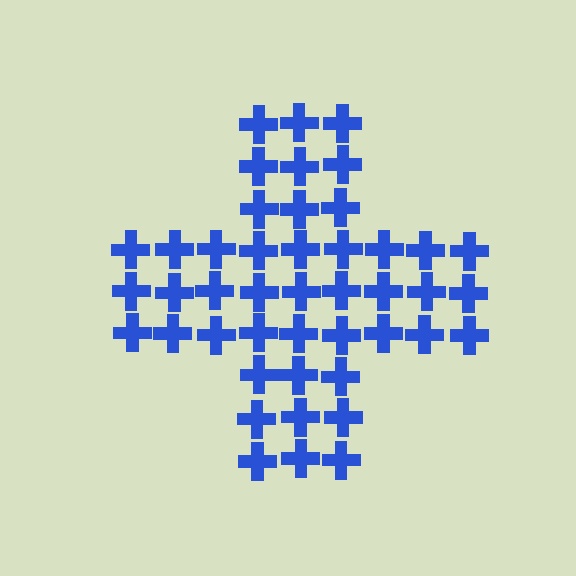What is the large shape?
The large shape is a cross.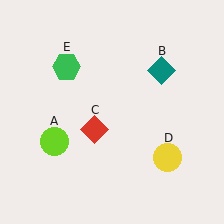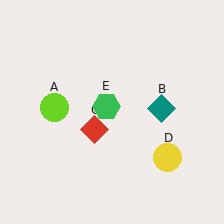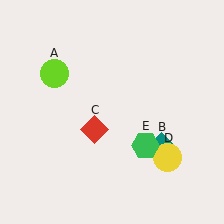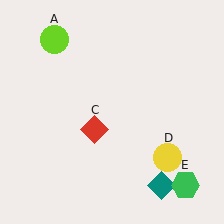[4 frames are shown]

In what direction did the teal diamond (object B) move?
The teal diamond (object B) moved down.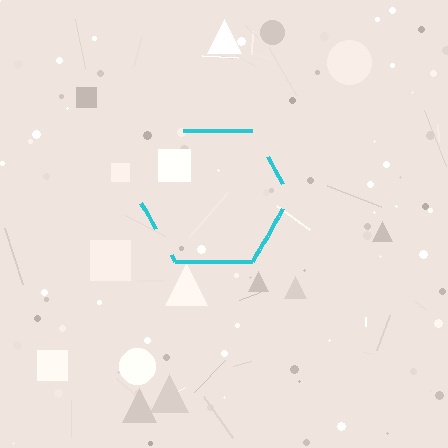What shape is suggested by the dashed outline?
The dashed outline suggests a hexagon.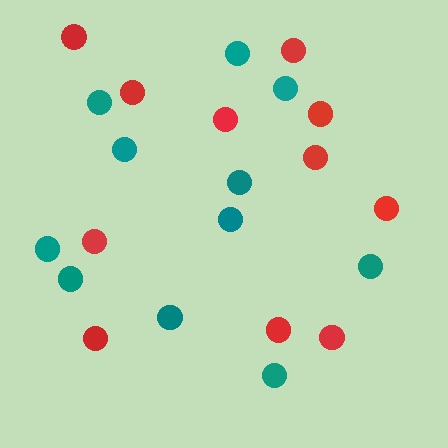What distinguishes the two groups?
There are 2 groups: one group of red circles (11) and one group of teal circles (11).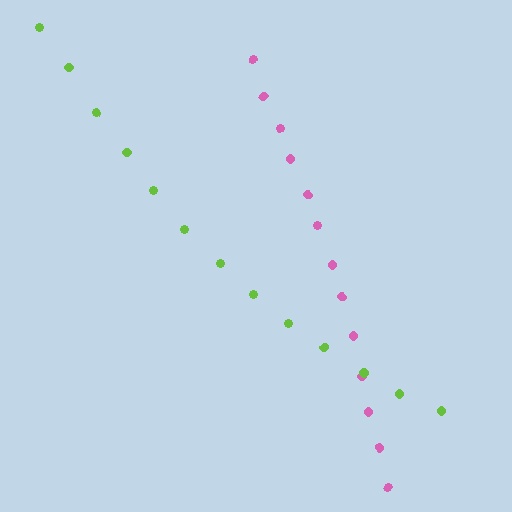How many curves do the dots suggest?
There are 2 distinct paths.